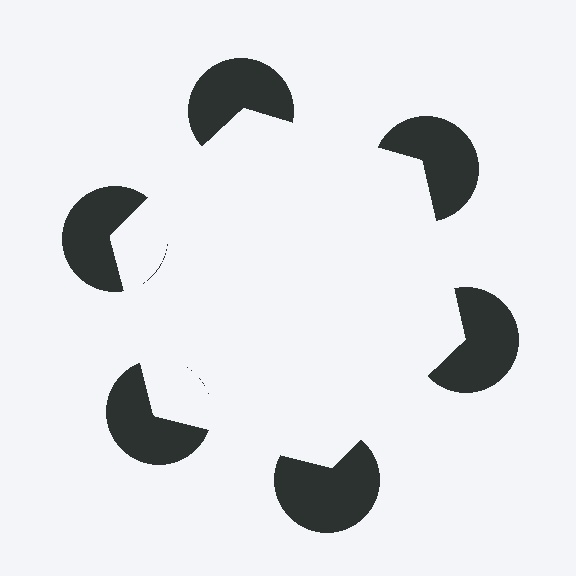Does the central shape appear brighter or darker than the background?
It typically appears slightly brighter than the background, even though no actual brightness change is drawn.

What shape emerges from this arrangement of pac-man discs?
An illusory hexagon — its edges are inferred from the aligned wedge cuts in the pac-man discs, not physically drawn.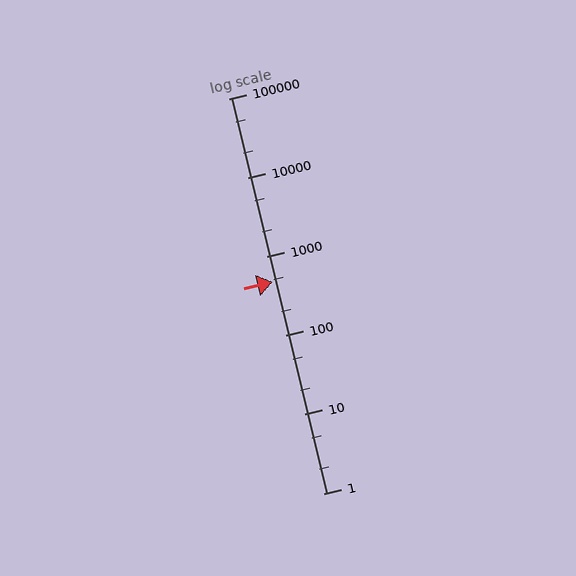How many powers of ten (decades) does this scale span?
The scale spans 5 decades, from 1 to 100000.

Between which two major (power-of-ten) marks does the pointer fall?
The pointer is between 100 and 1000.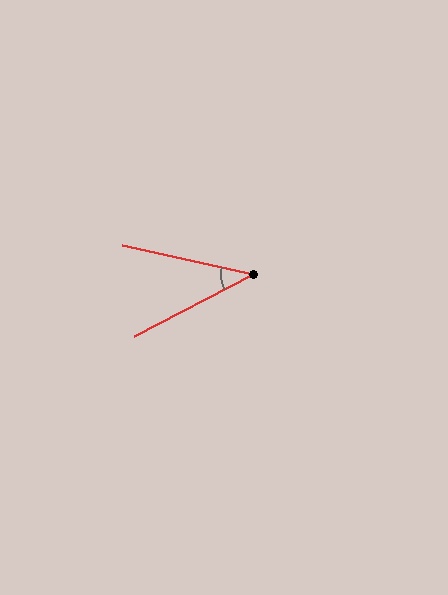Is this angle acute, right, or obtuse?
It is acute.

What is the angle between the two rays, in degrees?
Approximately 40 degrees.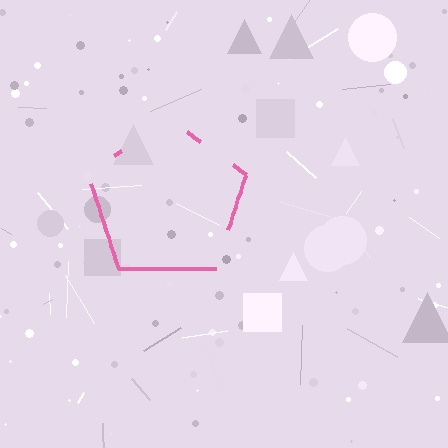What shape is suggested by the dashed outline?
The dashed outline suggests a pentagon.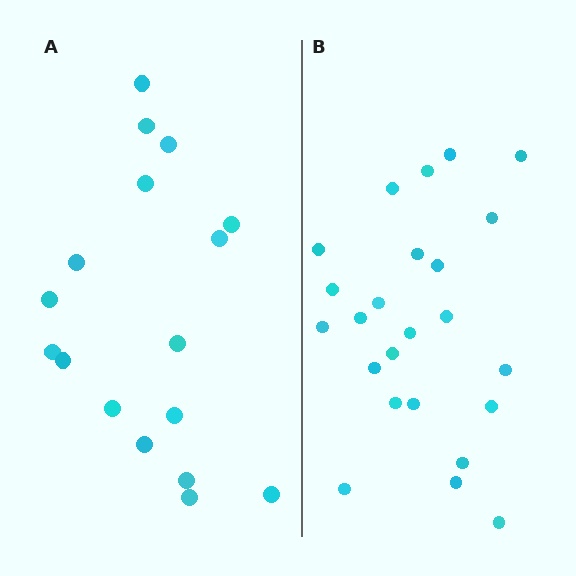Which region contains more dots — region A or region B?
Region B (the right region) has more dots.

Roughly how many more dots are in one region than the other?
Region B has roughly 8 or so more dots than region A.